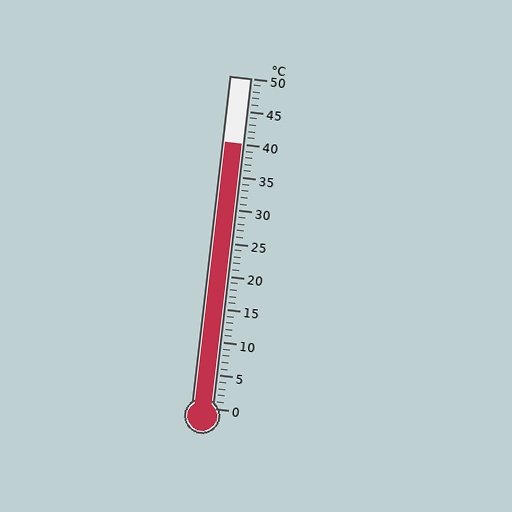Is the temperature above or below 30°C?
The temperature is above 30°C.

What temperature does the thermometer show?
The thermometer shows approximately 40°C.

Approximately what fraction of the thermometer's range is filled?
The thermometer is filled to approximately 80% of its range.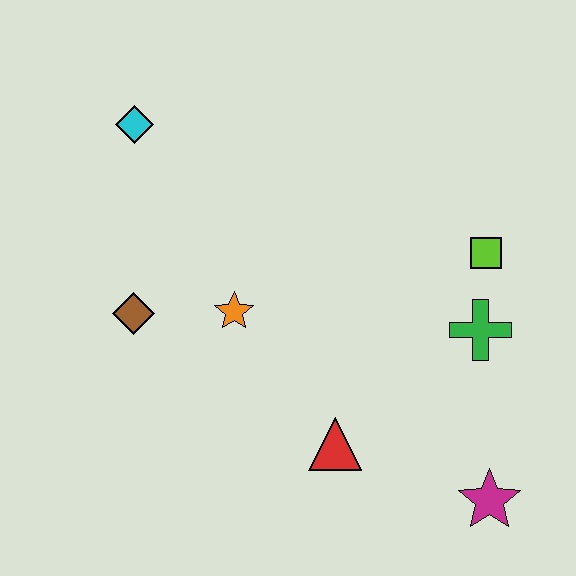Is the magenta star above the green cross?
No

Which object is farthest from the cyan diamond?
The magenta star is farthest from the cyan diamond.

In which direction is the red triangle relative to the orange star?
The red triangle is below the orange star.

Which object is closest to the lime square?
The green cross is closest to the lime square.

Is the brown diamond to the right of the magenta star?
No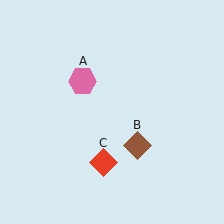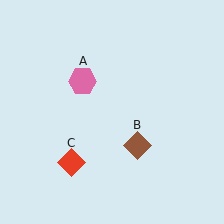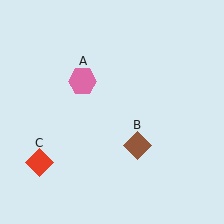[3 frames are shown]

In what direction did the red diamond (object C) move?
The red diamond (object C) moved left.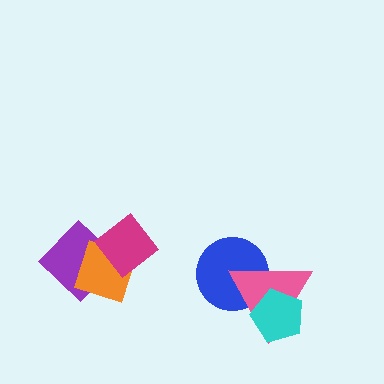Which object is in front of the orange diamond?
The magenta diamond is in front of the orange diamond.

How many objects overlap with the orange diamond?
2 objects overlap with the orange diamond.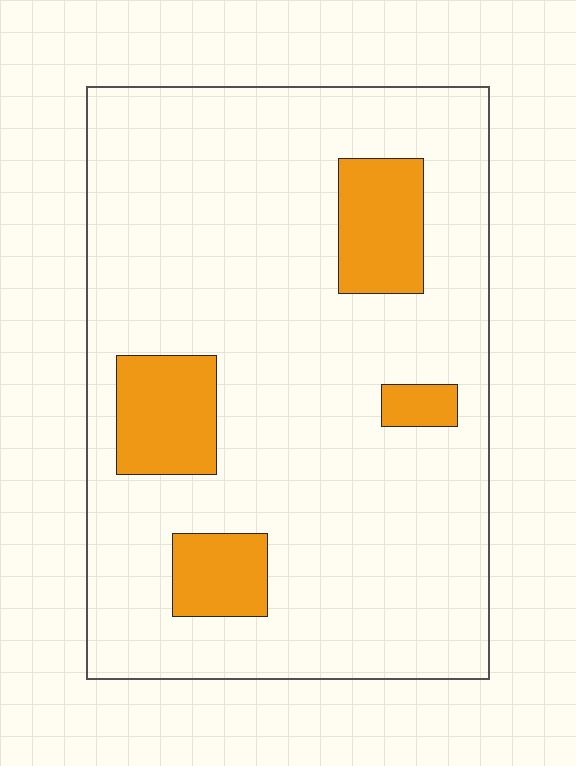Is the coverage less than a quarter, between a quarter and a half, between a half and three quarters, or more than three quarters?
Less than a quarter.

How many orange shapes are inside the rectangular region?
4.